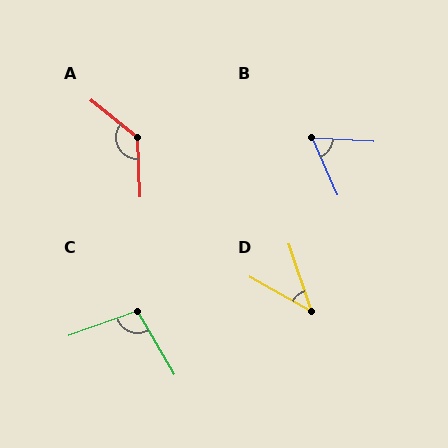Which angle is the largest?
A, at approximately 132 degrees.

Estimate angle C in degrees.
Approximately 101 degrees.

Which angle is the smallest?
D, at approximately 42 degrees.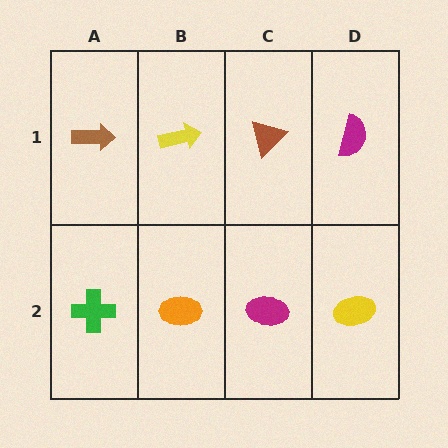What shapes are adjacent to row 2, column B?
A yellow arrow (row 1, column B), a green cross (row 2, column A), a magenta ellipse (row 2, column C).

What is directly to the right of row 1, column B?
A brown triangle.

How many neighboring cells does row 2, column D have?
2.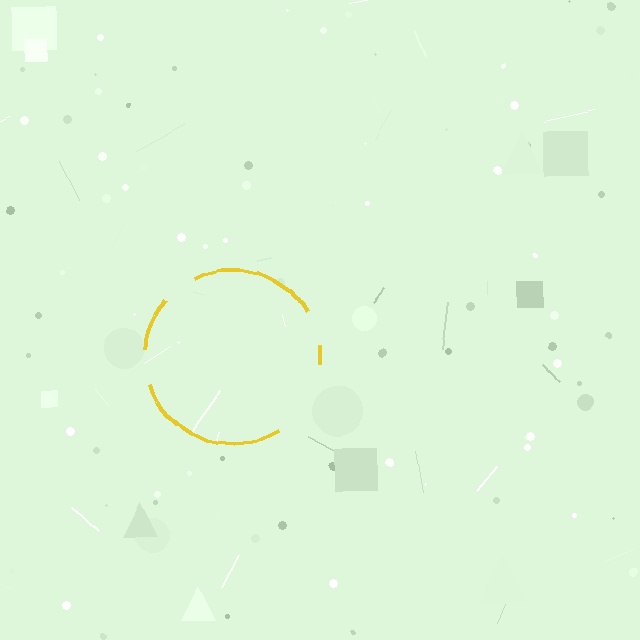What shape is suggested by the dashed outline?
The dashed outline suggests a circle.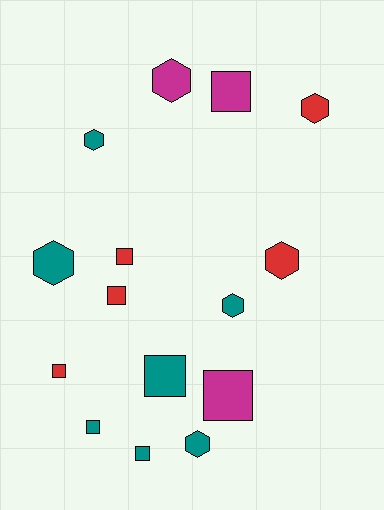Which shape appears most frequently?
Square, with 8 objects.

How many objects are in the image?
There are 15 objects.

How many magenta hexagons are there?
There is 1 magenta hexagon.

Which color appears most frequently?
Teal, with 7 objects.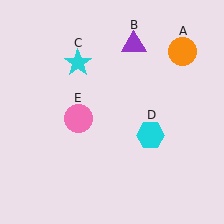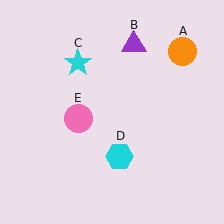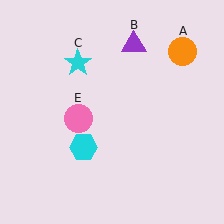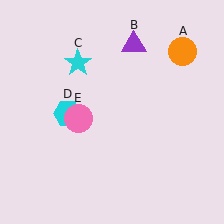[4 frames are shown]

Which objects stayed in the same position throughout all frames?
Orange circle (object A) and purple triangle (object B) and cyan star (object C) and pink circle (object E) remained stationary.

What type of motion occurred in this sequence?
The cyan hexagon (object D) rotated clockwise around the center of the scene.